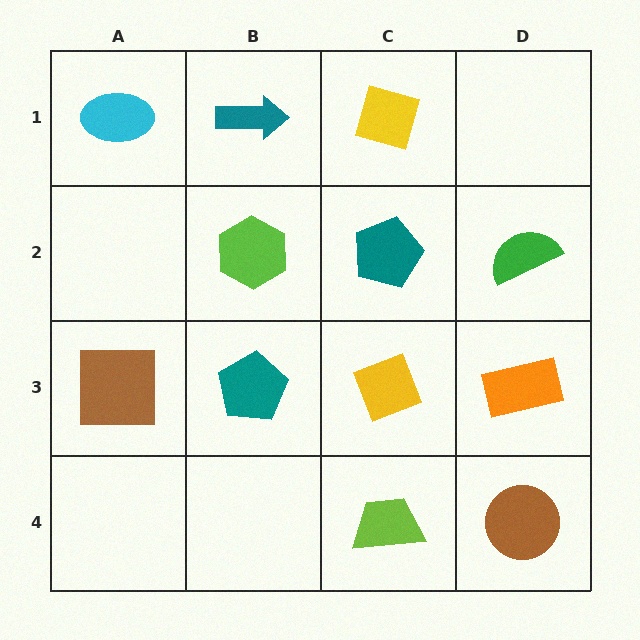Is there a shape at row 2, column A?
No, that cell is empty.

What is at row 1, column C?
A yellow diamond.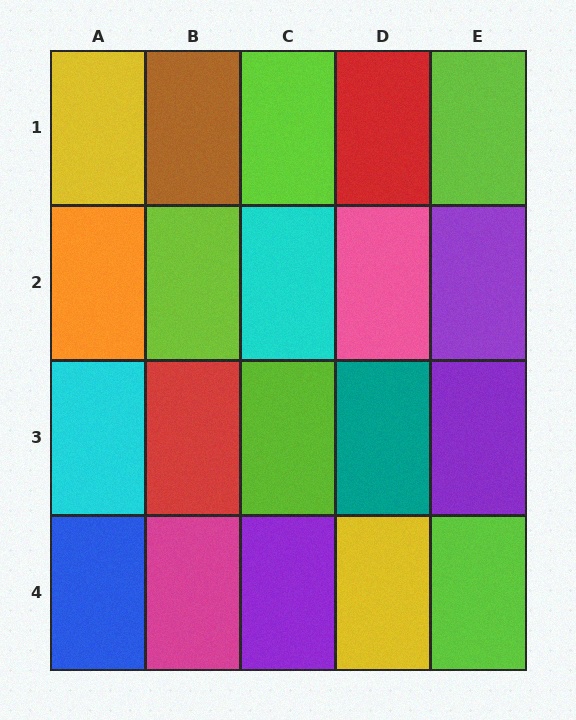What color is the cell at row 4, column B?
Magenta.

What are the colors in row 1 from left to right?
Yellow, brown, lime, red, lime.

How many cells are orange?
1 cell is orange.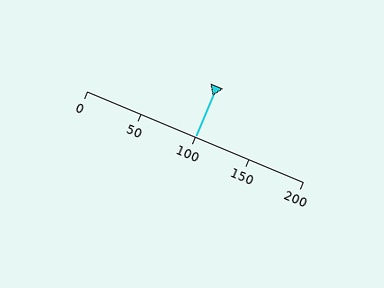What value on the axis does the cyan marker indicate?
The marker indicates approximately 100.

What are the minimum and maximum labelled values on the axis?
The axis runs from 0 to 200.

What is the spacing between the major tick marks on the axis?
The major ticks are spaced 50 apart.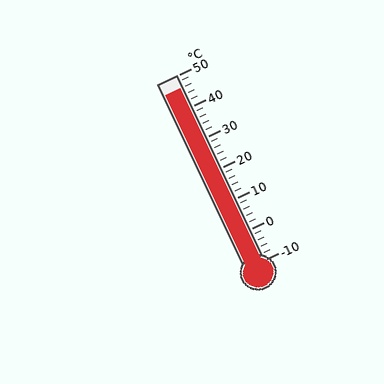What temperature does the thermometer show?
The thermometer shows approximately 46°C.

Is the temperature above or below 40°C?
The temperature is above 40°C.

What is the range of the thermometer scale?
The thermometer scale ranges from -10°C to 50°C.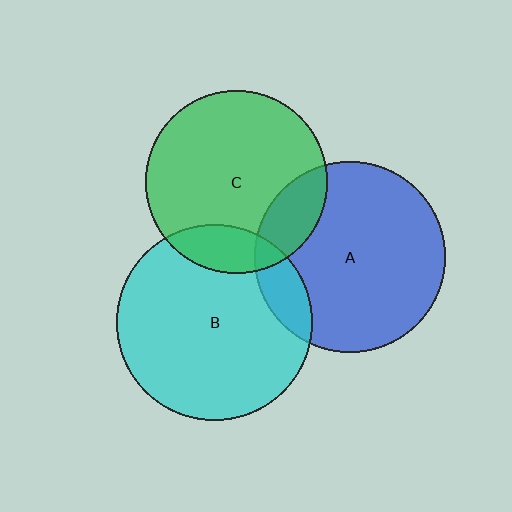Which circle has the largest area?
Circle B (cyan).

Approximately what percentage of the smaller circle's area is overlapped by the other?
Approximately 15%.